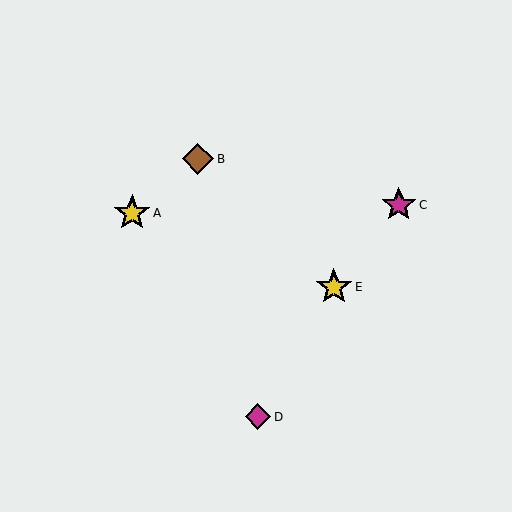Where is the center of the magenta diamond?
The center of the magenta diamond is at (258, 417).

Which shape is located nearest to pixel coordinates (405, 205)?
The magenta star (labeled C) at (399, 205) is nearest to that location.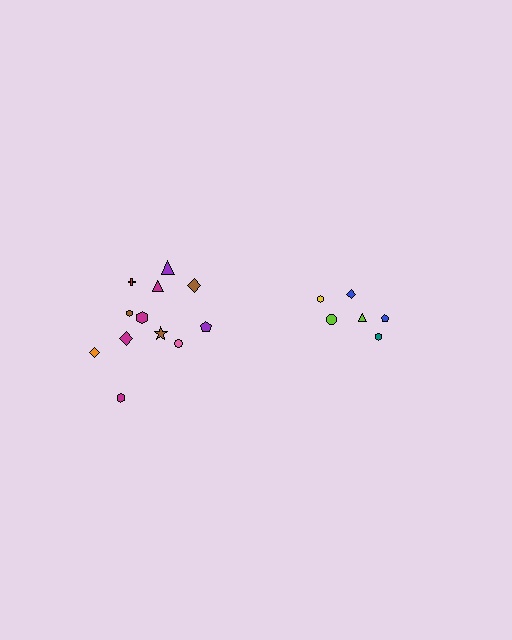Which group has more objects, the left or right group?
The left group.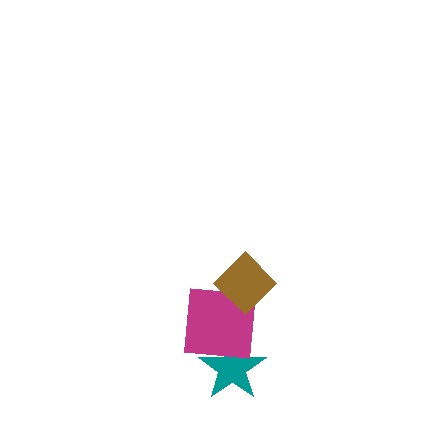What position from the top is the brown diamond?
The brown diamond is 1st from the top.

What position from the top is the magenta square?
The magenta square is 2nd from the top.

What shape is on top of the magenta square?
The brown diamond is on top of the magenta square.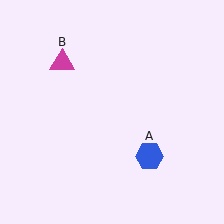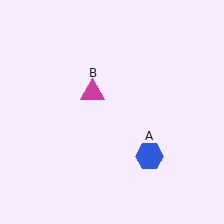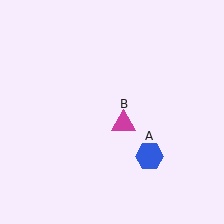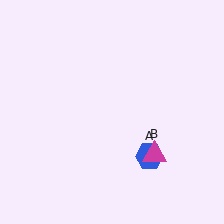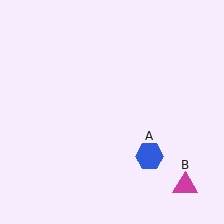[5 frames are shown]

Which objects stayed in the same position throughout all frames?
Blue hexagon (object A) remained stationary.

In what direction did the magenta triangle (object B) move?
The magenta triangle (object B) moved down and to the right.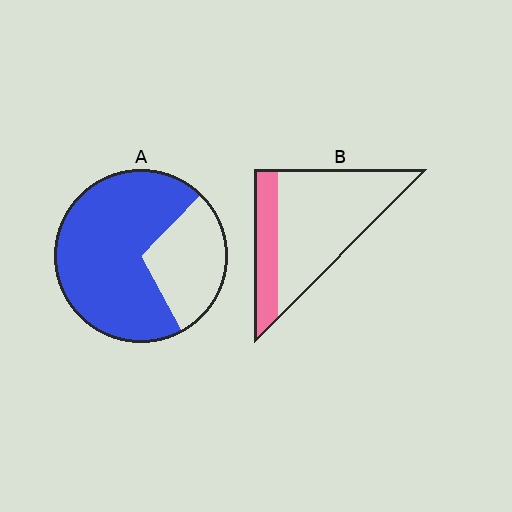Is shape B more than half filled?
No.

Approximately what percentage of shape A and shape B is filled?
A is approximately 70% and B is approximately 25%.